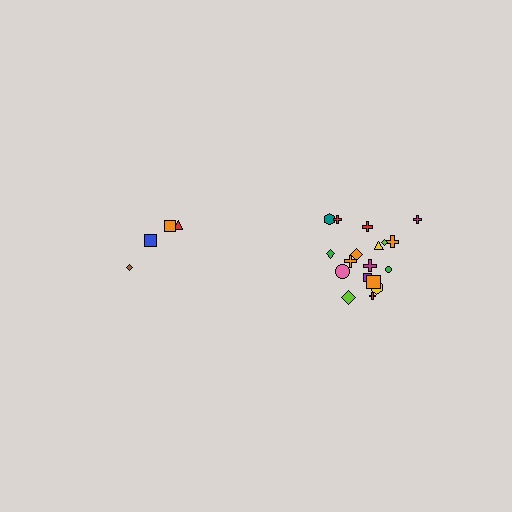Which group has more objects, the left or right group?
The right group.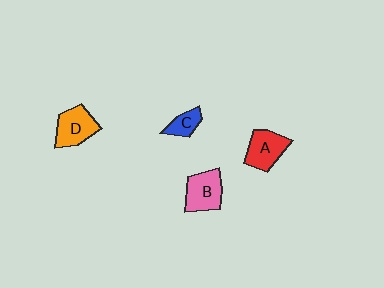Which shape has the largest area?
Shape B (pink).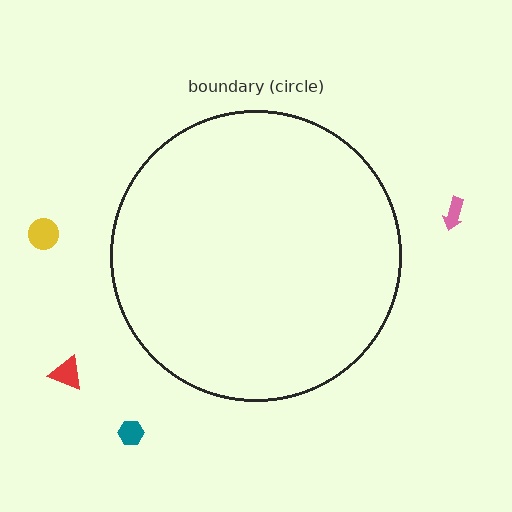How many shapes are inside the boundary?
0 inside, 4 outside.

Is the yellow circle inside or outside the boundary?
Outside.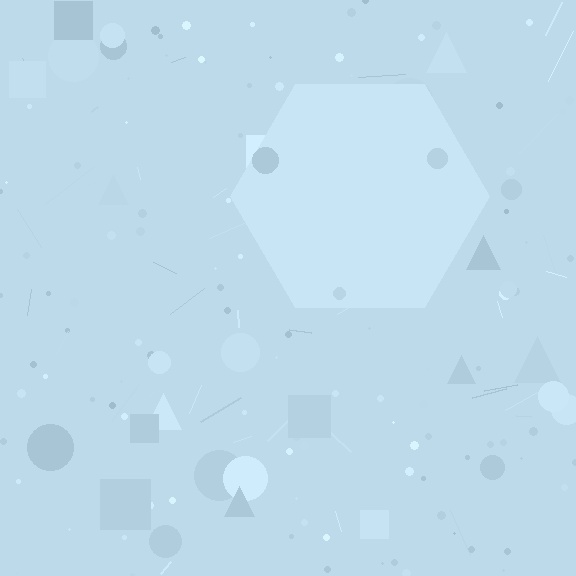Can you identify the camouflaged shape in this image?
The camouflaged shape is a hexagon.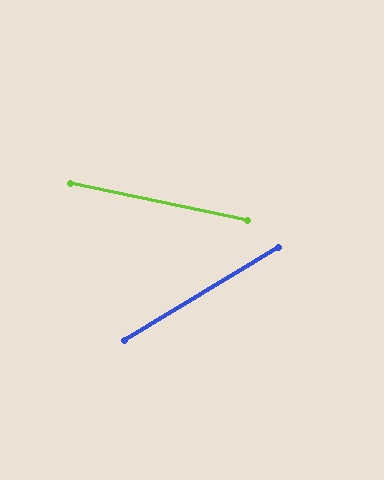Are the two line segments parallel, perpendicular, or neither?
Neither parallel nor perpendicular — they differ by about 43°.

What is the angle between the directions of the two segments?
Approximately 43 degrees.